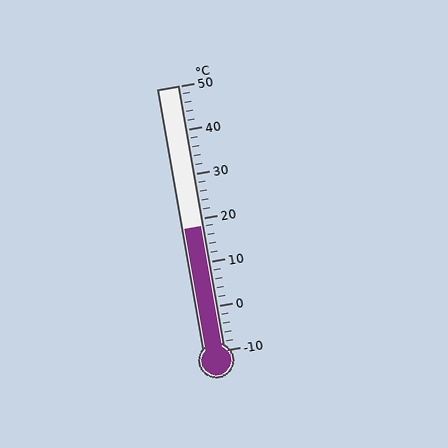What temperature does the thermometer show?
The thermometer shows approximately 18°C.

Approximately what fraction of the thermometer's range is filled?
The thermometer is filled to approximately 45% of its range.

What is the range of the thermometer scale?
The thermometer scale ranges from -10°C to 50°C.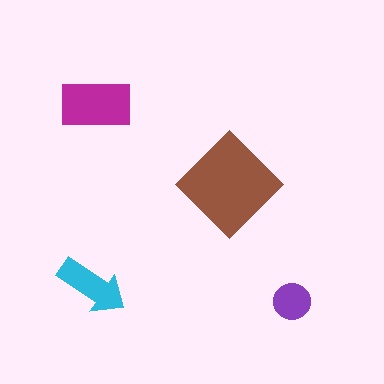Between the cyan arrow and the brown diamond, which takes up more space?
The brown diamond.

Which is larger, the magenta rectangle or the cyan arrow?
The magenta rectangle.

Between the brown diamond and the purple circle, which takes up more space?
The brown diamond.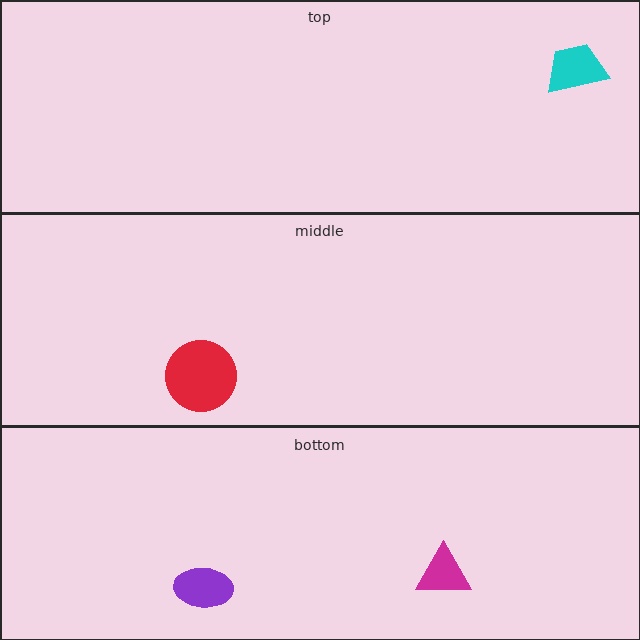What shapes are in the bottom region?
The magenta triangle, the purple ellipse.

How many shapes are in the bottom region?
2.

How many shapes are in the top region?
1.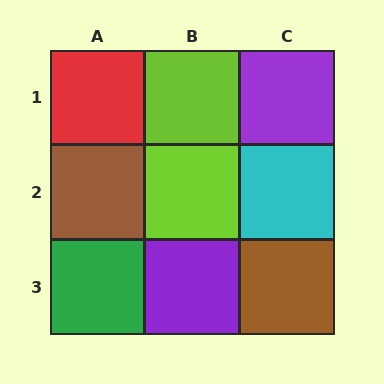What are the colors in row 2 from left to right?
Brown, lime, cyan.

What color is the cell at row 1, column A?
Red.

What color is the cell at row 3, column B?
Purple.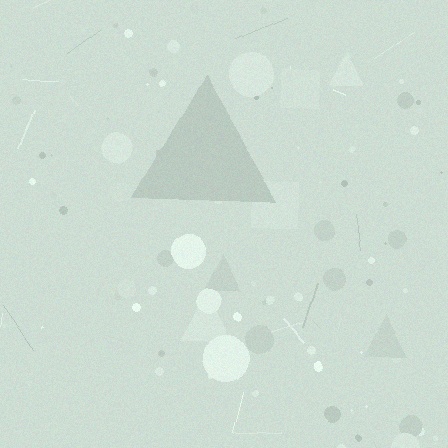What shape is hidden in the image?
A triangle is hidden in the image.